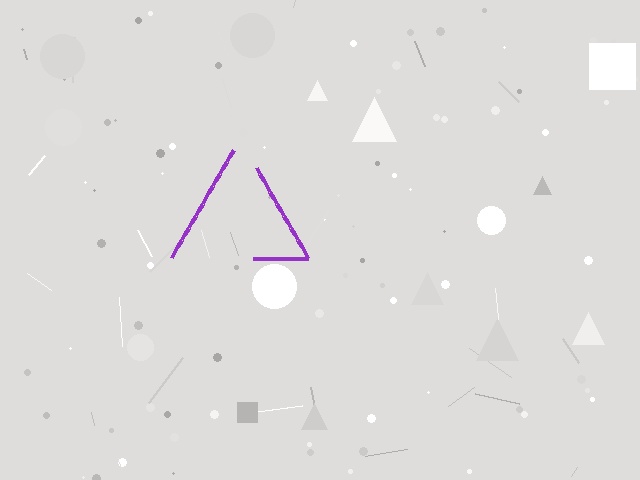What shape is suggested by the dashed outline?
The dashed outline suggests a triangle.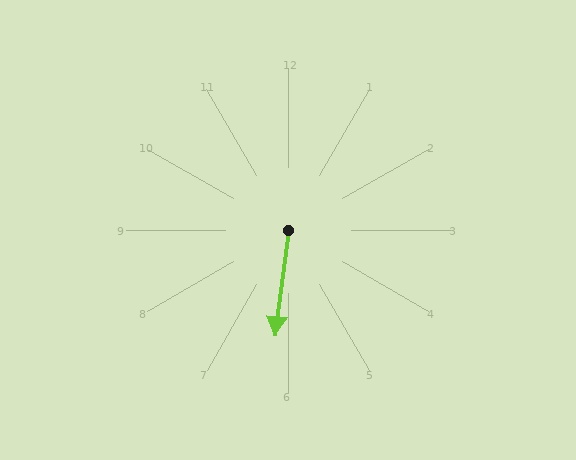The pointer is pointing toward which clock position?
Roughly 6 o'clock.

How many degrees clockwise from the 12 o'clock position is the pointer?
Approximately 187 degrees.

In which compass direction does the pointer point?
South.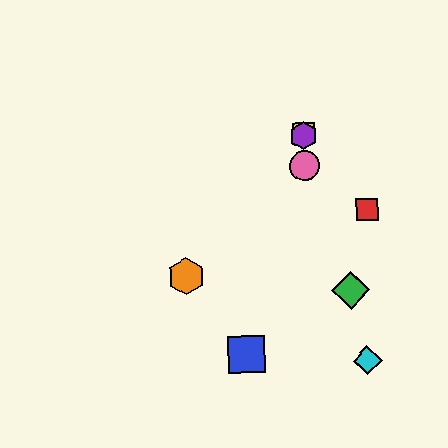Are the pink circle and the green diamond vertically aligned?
No, the pink circle is at x≈305 and the green diamond is at x≈351.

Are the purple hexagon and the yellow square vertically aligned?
Yes, both are at x≈304.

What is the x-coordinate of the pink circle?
The pink circle is at x≈305.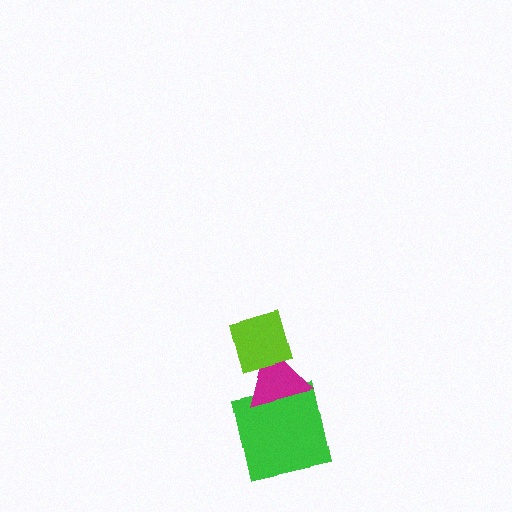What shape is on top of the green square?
The magenta triangle is on top of the green square.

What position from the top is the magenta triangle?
The magenta triangle is 2nd from the top.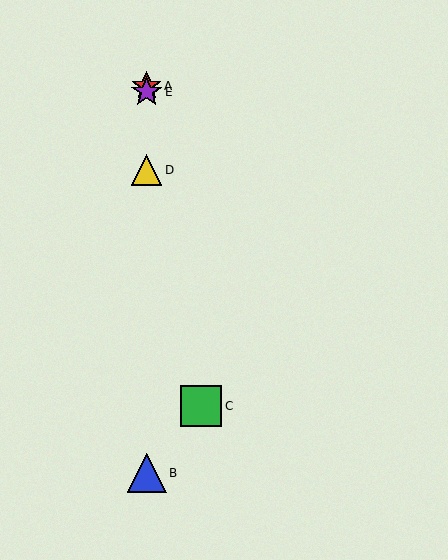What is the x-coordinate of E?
Object E is at x≈147.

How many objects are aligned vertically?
4 objects (A, B, D, E) are aligned vertically.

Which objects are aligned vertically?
Objects A, B, D, E are aligned vertically.